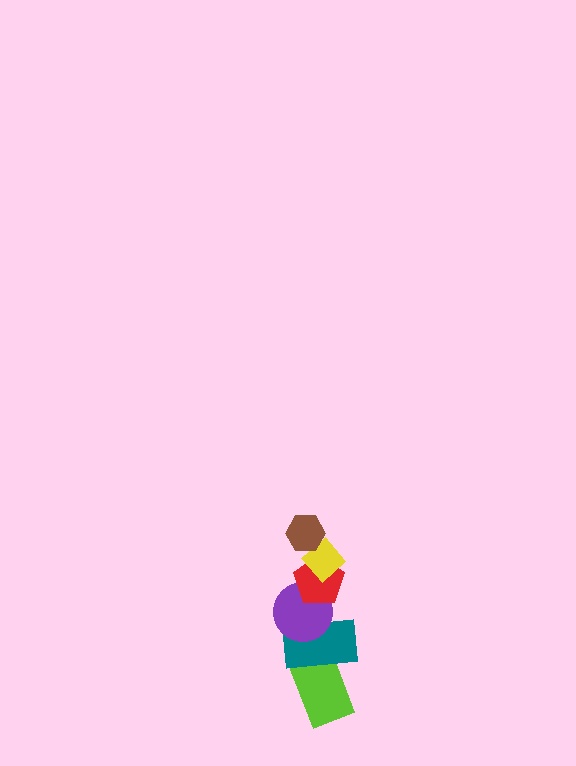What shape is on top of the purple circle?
The red pentagon is on top of the purple circle.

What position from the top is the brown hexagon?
The brown hexagon is 1st from the top.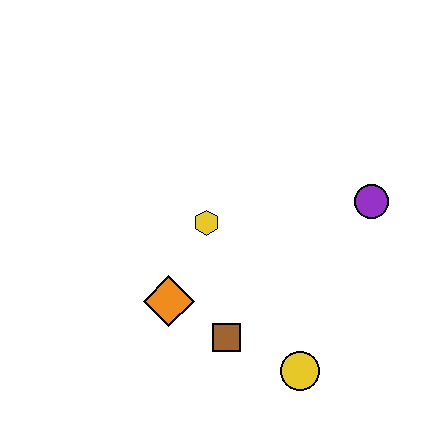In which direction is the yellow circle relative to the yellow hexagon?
The yellow circle is below the yellow hexagon.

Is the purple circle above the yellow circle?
Yes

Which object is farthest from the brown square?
The purple circle is farthest from the brown square.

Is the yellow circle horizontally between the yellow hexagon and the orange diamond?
No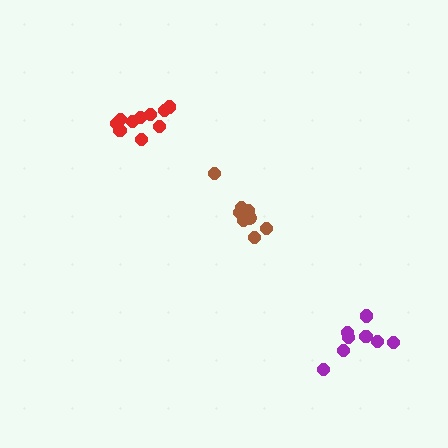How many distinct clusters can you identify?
There are 3 distinct clusters.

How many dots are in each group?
Group 1: 8 dots, Group 2: 8 dots, Group 3: 10 dots (26 total).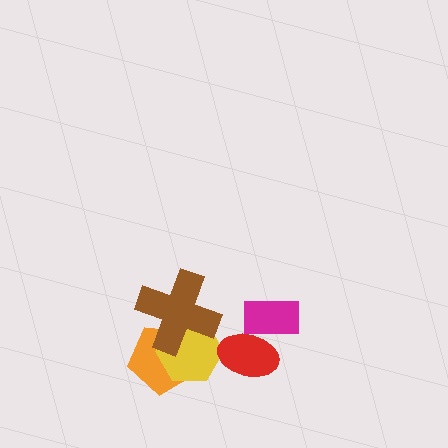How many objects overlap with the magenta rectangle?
1 object overlaps with the magenta rectangle.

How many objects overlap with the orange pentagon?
2 objects overlap with the orange pentagon.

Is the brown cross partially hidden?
No, no other shape covers it.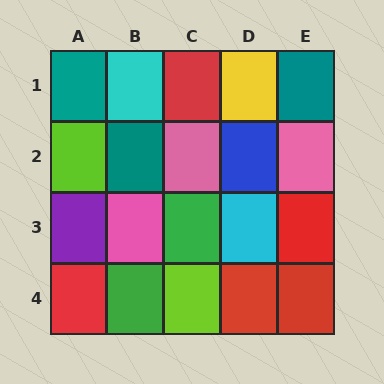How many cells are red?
5 cells are red.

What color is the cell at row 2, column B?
Teal.